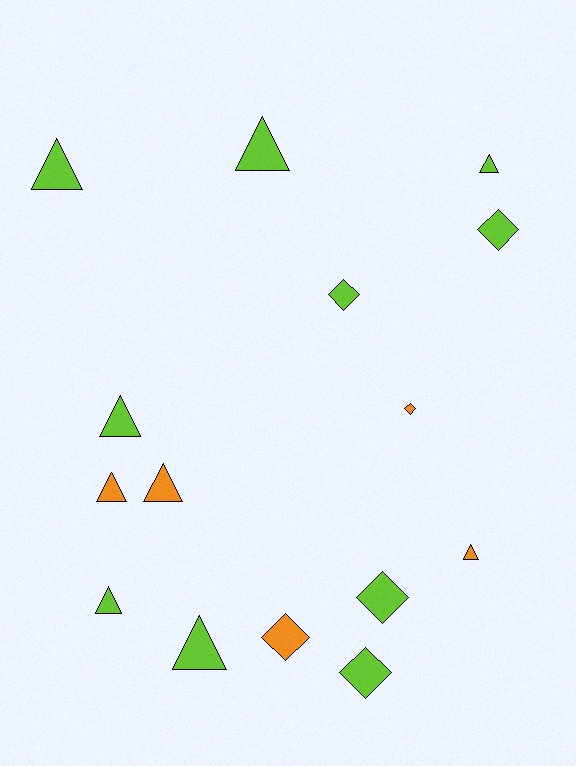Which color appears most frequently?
Lime, with 10 objects.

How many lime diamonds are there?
There are 4 lime diamonds.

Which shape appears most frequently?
Triangle, with 9 objects.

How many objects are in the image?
There are 15 objects.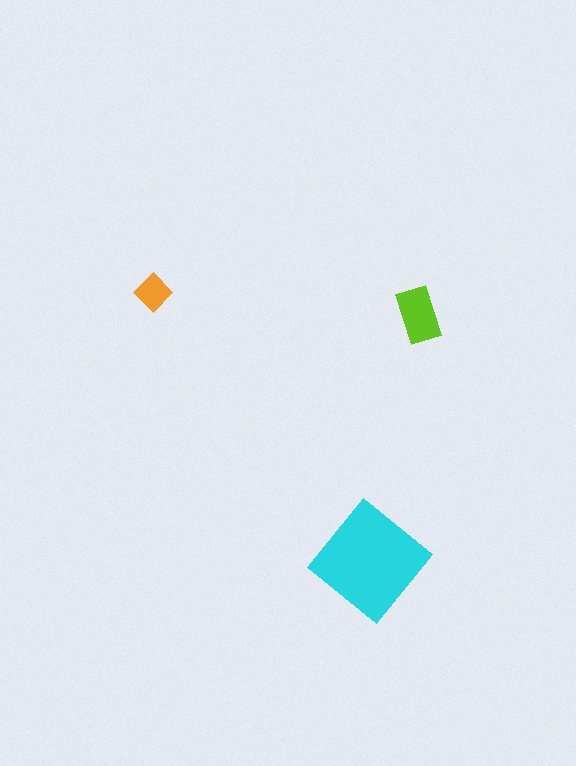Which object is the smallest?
The orange diamond.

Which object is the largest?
The cyan diamond.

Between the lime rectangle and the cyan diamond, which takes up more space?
The cyan diamond.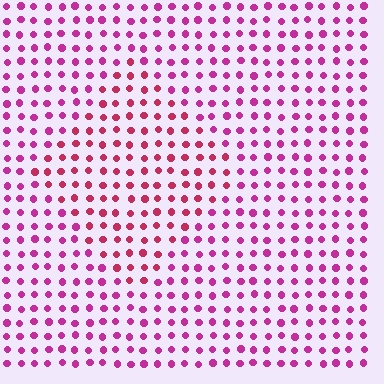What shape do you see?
I see a diamond.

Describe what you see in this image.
The image is filled with small magenta elements in a uniform arrangement. A diamond-shaped region is visible where the elements are tinted to a slightly different hue, forming a subtle color boundary.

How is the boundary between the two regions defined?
The boundary is defined purely by a slight shift in hue (about 25 degrees). Spacing, size, and orientation are identical on both sides.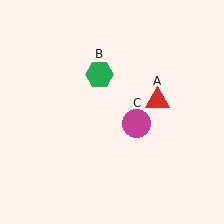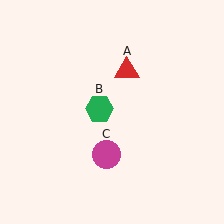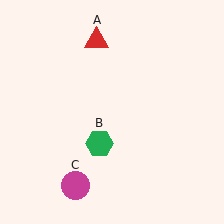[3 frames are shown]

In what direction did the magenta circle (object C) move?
The magenta circle (object C) moved down and to the left.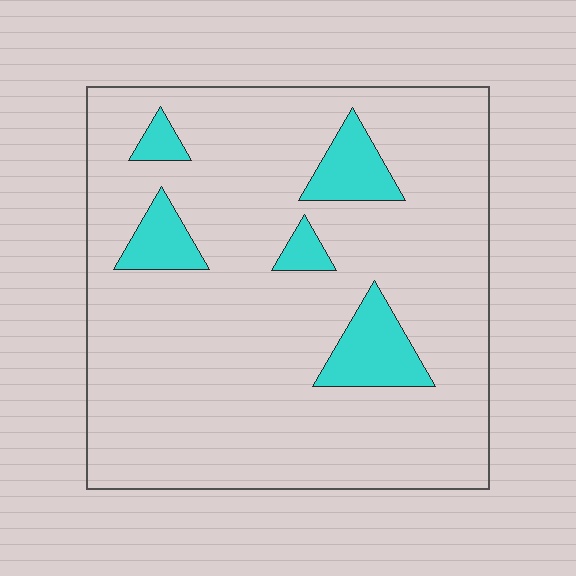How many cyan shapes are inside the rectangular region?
5.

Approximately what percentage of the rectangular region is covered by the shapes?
Approximately 10%.